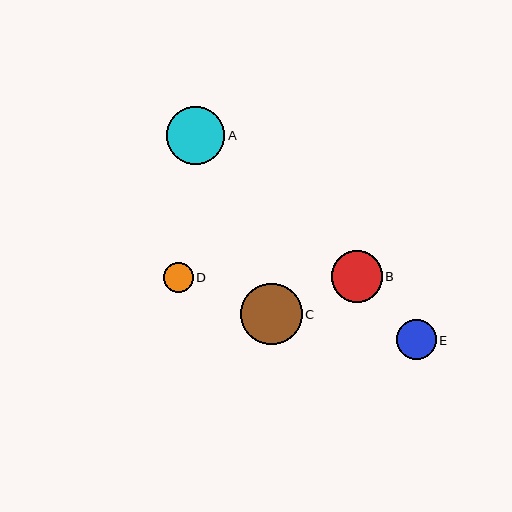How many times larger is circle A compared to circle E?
Circle A is approximately 1.5 times the size of circle E.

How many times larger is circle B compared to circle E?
Circle B is approximately 1.3 times the size of circle E.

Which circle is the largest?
Circle C is the largest with a size of approximately 61 pixels.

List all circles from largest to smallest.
From largest to smallest: C, A, B, E, D.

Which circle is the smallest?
Circle D is the smallest with a size of approximately 30 pixels.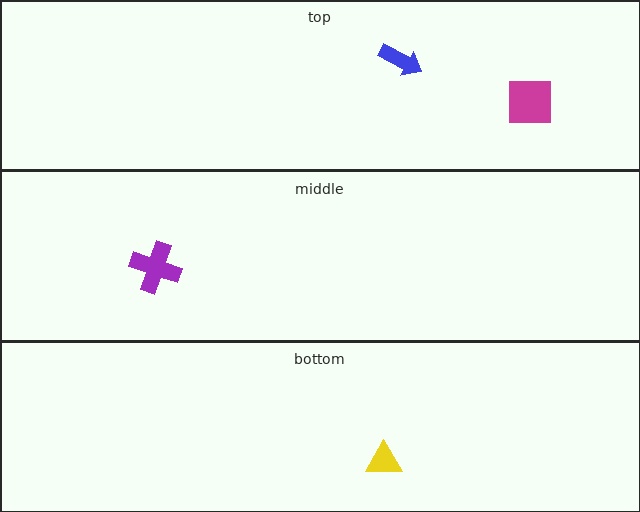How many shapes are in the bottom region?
1.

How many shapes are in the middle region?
1.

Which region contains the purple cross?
The middle region.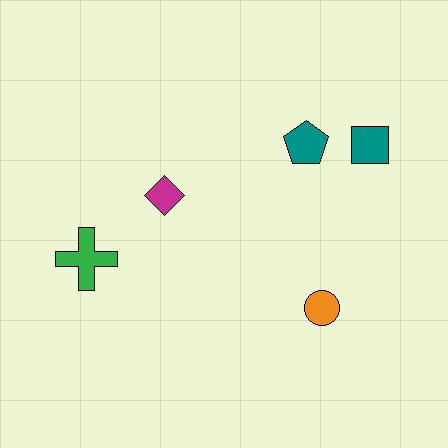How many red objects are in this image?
There are no red objects.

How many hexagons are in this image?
There are no hexagons.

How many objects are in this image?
There are 5 objects.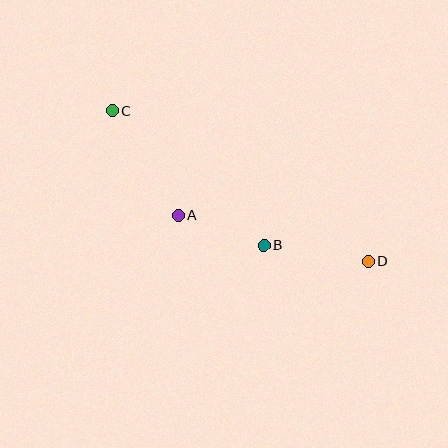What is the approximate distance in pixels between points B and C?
The distance between B and C is approximately 203 pixels.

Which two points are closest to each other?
Points A and B are closest to each other.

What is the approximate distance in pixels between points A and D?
The distance between A and D is approximately 196 pixels.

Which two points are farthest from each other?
Points C and D are farthest from each other.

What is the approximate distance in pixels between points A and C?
The distance between A and C is approximately 124 pixels.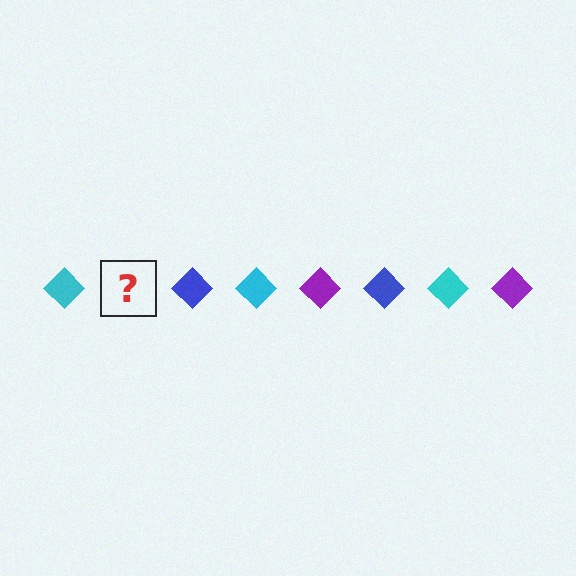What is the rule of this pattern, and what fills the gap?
The rule is that the pattern cycles through cyan, purple, blue diamonds. The gap should be filled with a purple diamond.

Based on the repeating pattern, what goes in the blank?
The blank should be a purple diamond.